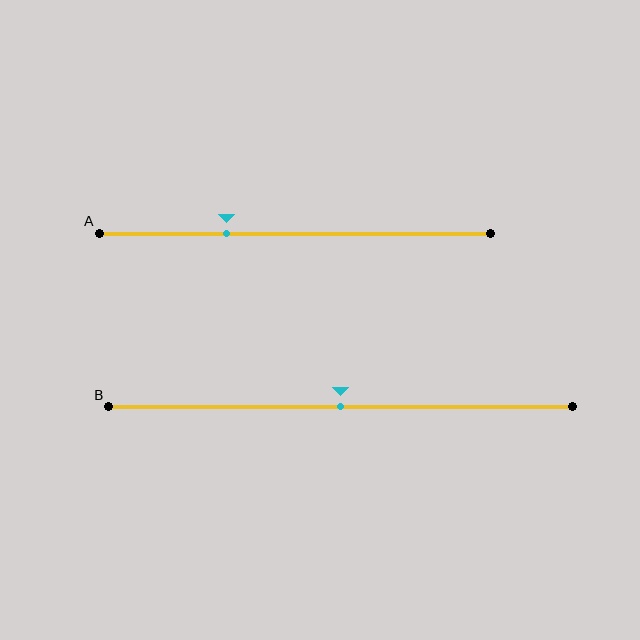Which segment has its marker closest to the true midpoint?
Segment B has its marker closest to the true midpoint.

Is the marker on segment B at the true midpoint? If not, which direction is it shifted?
Yes, the marker on segment B is at the true midpoint.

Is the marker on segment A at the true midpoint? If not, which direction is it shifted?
No, the marker on segment A is shifted to the left by about 17% of the segment length.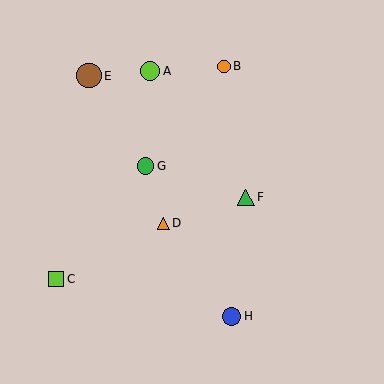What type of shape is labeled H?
Shape H is a blue circle.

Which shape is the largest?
The brown circle (labeled E) is the largest.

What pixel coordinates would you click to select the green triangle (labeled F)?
Click at (246, 197) to select the green triangle F.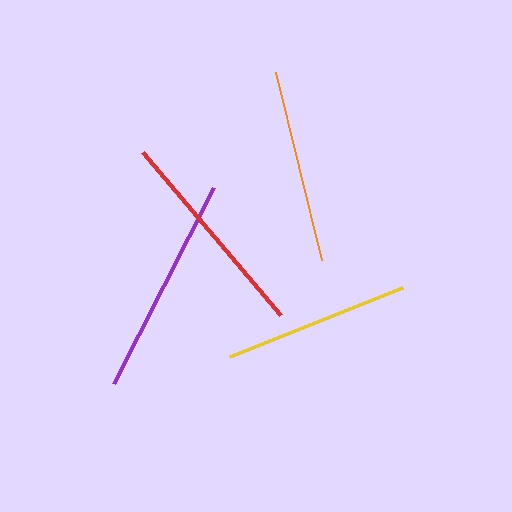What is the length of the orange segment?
The orange segment is approximately 194 pixels long.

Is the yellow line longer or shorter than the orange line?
The orange line is longer than the yellow line.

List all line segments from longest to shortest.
From longest to shortest: purple, red, orange, yellow.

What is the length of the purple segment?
The purple segment is approximately 220 pixels long.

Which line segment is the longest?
The purple line is the longest at approximately 220 pixels.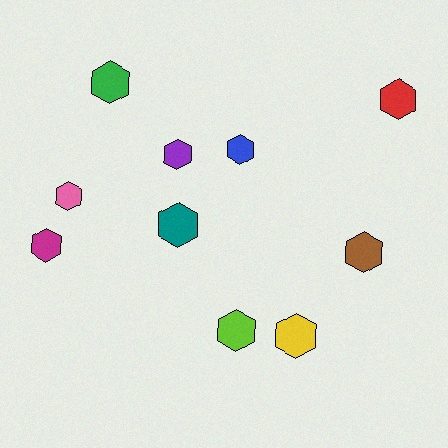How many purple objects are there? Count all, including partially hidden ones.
There is 1 purple object.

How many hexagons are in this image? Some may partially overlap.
There are 10 hexagons.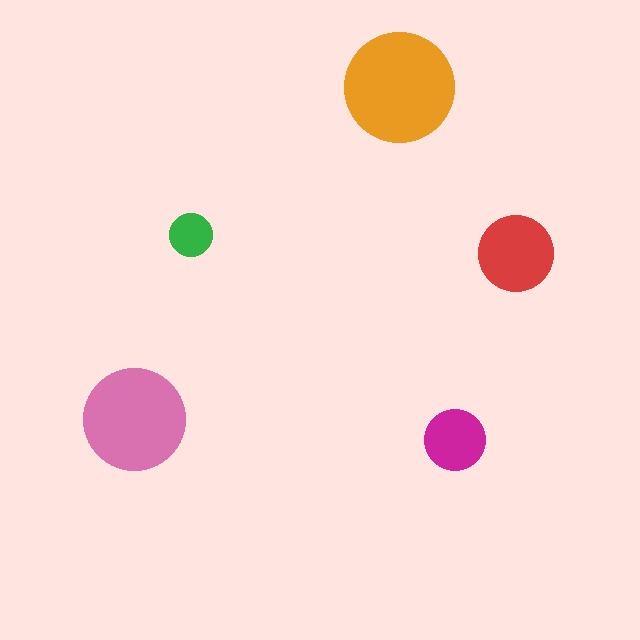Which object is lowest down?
The magenta circle is bottommost.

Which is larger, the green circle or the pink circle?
The pink one.